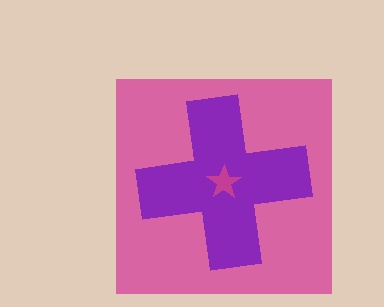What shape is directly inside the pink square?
The purple cross.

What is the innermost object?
The magenta star.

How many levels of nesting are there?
3.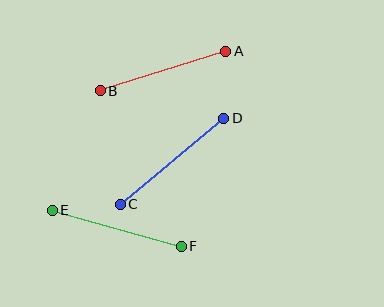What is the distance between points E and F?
The distance is approximately 134 pixels.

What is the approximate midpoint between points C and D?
The midpoint is at approximately (172, 161) pixels.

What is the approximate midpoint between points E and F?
The midpoint is at approximately (117, 228) pixels.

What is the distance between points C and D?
The distance is approximately 135 pixels.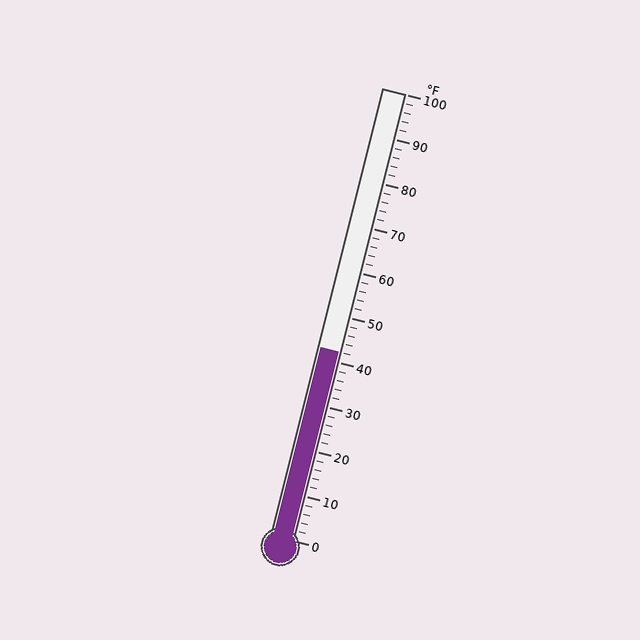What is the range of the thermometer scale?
The thermometer scale ranges from 0°F to 100°F.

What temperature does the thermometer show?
The thermometer shows approximately 42°F.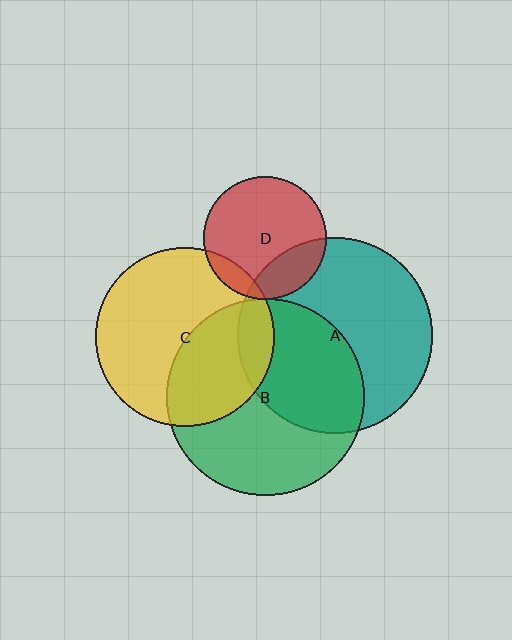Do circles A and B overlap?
Yes.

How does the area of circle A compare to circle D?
Approximately 2.5 times.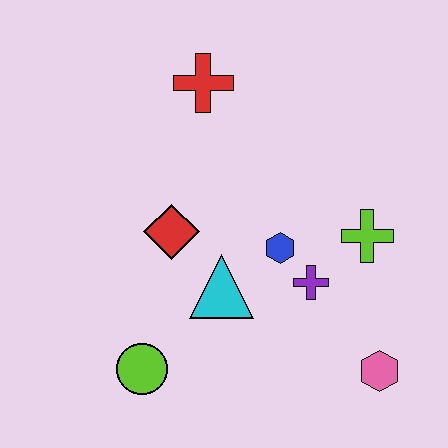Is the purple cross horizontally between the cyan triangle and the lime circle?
No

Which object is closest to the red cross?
The red diamond is closest to the red cross.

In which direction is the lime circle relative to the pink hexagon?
The lime circle is to the left of the pink hexagon.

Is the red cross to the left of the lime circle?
No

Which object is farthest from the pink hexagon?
The red cross is farthest from the pink hexagon.